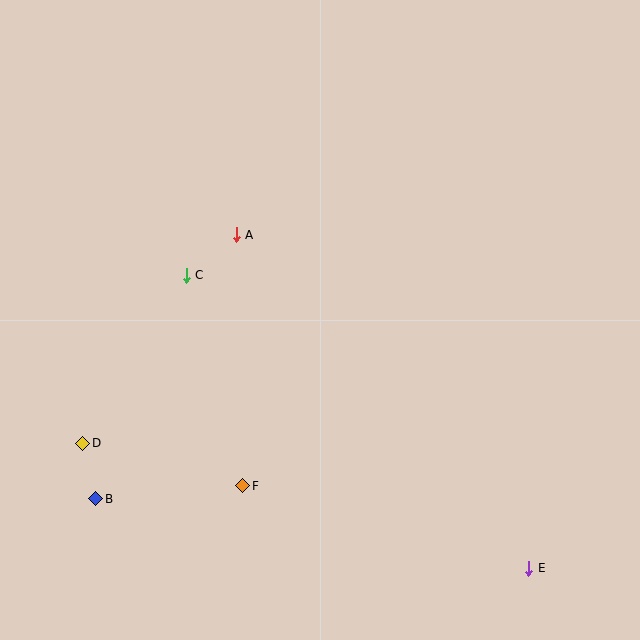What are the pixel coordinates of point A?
Point A is at (236, 235).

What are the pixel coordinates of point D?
Point D is at (83, 443).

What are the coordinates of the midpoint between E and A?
The midpoint between E and A is at (382, 401).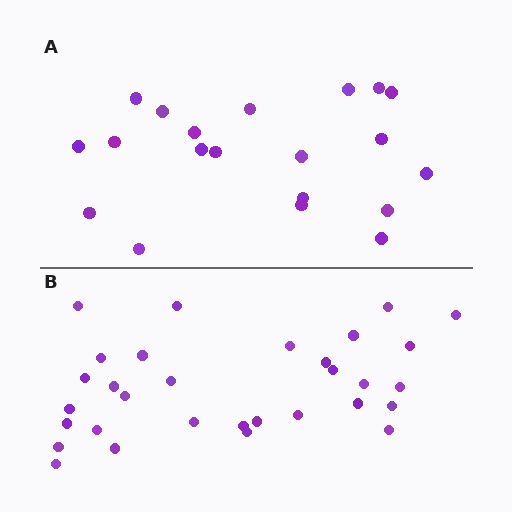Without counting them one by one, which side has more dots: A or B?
Region B (the bottom region) has more dots.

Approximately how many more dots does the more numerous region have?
Region B has roughly 12 or so more dots than region A.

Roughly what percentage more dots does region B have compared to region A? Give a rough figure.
About 55% more.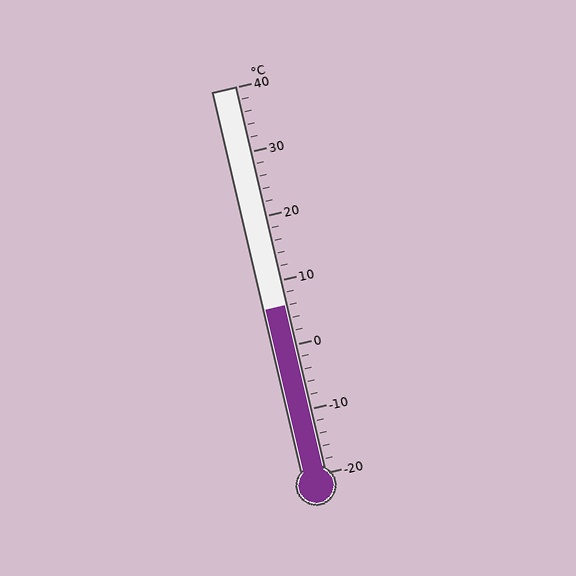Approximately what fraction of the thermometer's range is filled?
The thermometer is filled to approximately 45% of its range.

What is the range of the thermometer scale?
The thermometer scale ranges from -20°C to 40°C.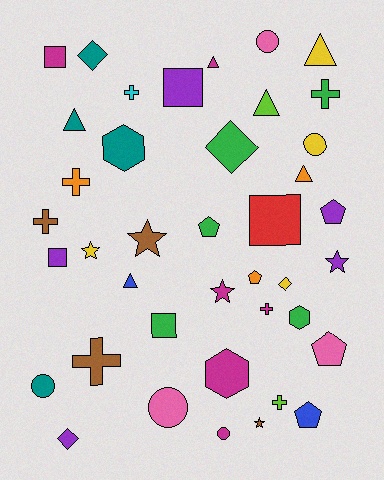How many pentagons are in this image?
There are 5 pentagons.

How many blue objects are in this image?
There are 2 blue objects.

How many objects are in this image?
There are 40 objects.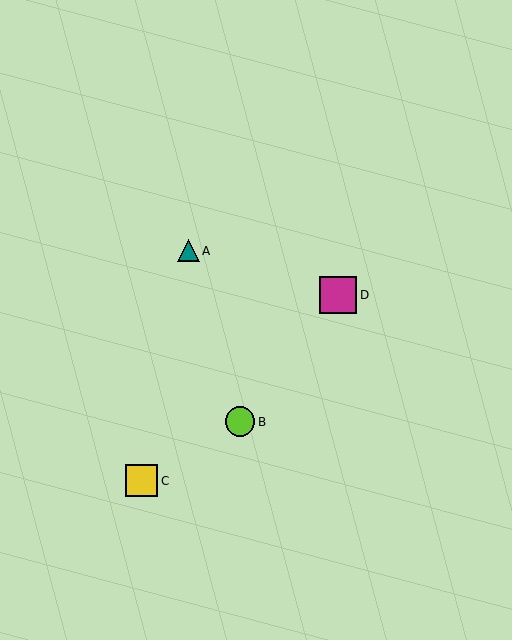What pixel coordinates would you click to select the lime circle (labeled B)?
Click at (240, 422) to select the lime circle B.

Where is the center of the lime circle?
The center of the lime circle is at (240, 422).